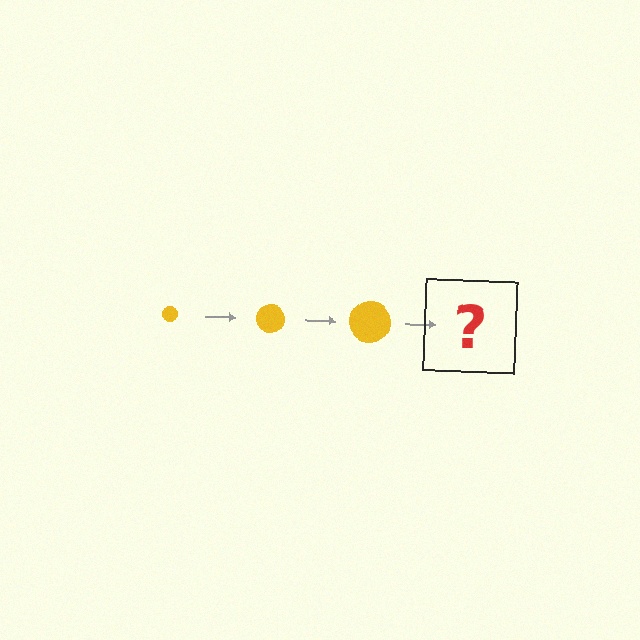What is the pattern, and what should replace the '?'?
The pattern is that the circle gets progressively larger each step. The '?' should be a yellow circle, larger than the previous one.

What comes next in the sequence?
The next element should be a yellow circle, larger than the previous one.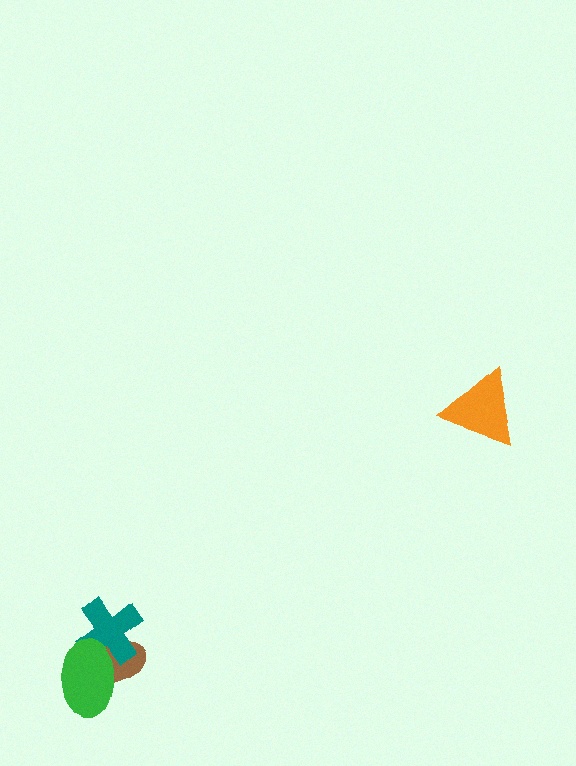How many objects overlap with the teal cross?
2 objects overlap with the teal cross.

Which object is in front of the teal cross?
The green ellipse is in front of the teal cross.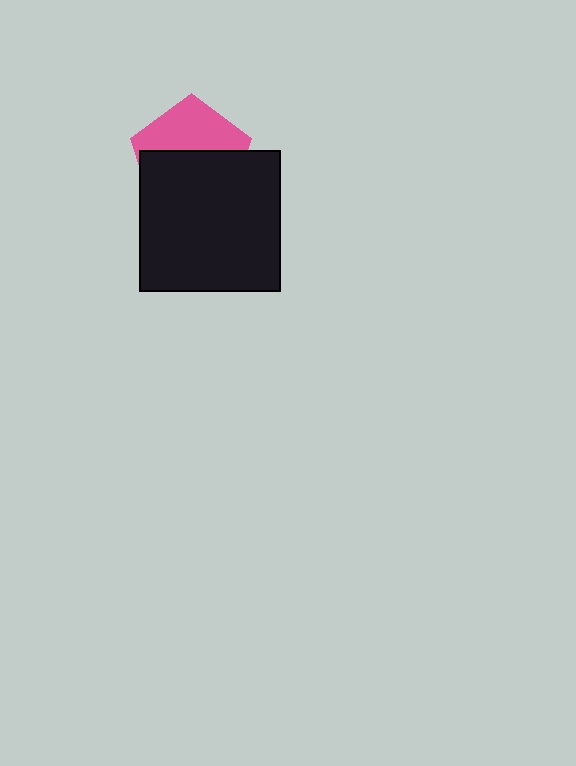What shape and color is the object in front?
The object in front is a black square.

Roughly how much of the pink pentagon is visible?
A small part of it is visible (roughly 42%).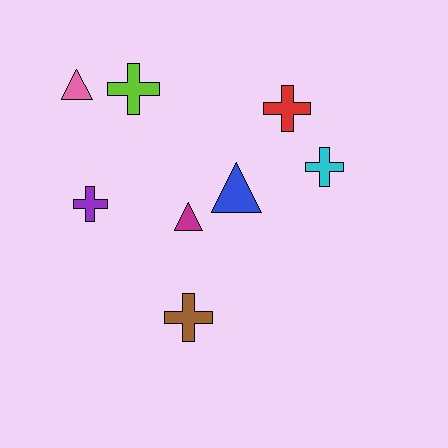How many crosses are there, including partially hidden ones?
There are 5 crosses.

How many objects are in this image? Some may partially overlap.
There are 8 objects.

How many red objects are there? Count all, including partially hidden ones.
There is 1 red object.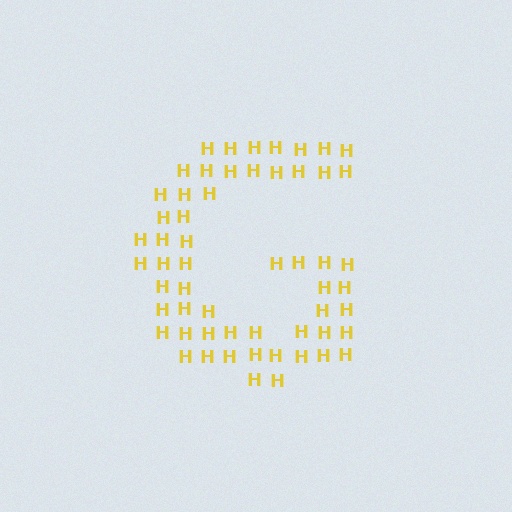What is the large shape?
The large shape is the letter G.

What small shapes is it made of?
It is made of small letter H's.